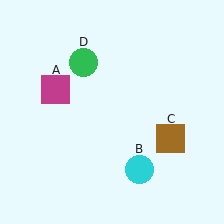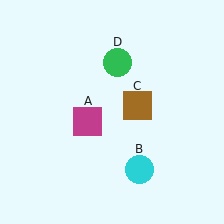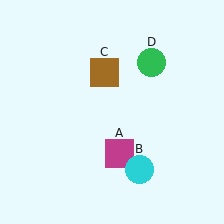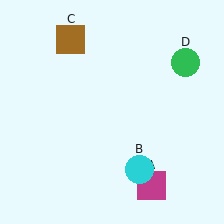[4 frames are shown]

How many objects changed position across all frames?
3 objects changed position: magenta square (object A), brown square (object C), green circle (object D).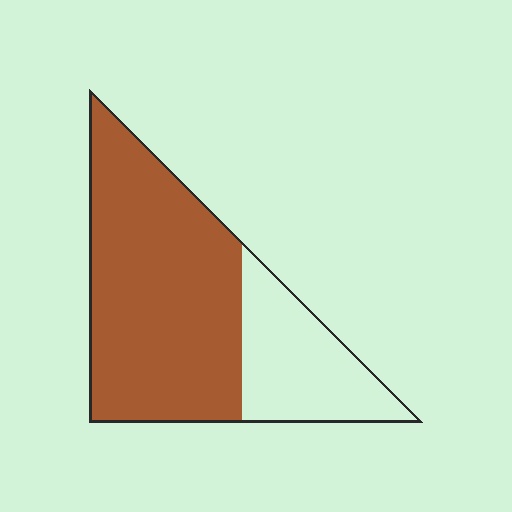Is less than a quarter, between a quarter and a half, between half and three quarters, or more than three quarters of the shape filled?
Between half and three quarters.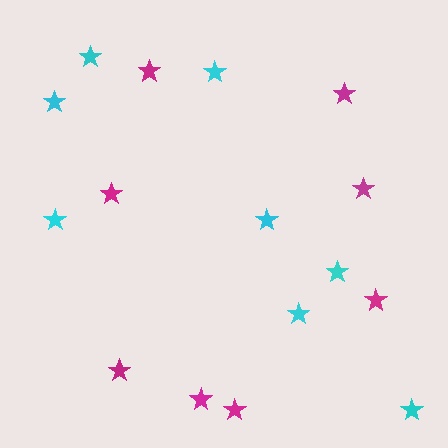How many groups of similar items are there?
There are 2 groups: one group of magenta stars (8) and one group of cyan stars (8).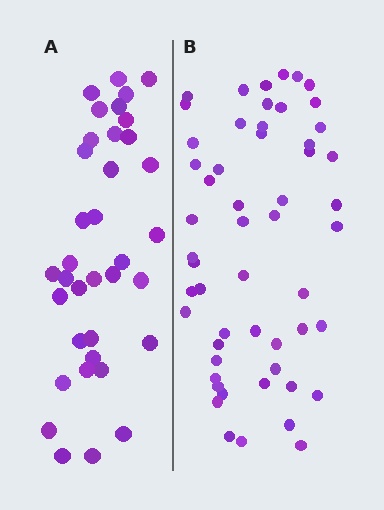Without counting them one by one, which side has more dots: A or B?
Region B (the right region) has more dots.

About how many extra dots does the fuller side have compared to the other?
Region B has approximately 20 more dots than region A.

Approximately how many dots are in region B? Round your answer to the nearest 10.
About 50 dots. (The exact count is 54, which rounds to 50.)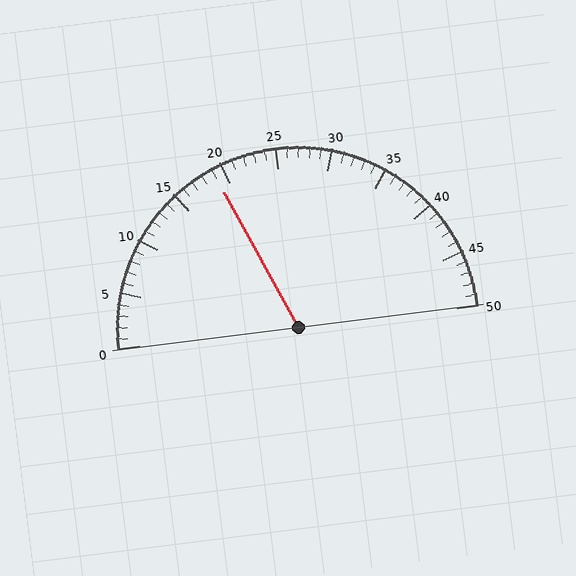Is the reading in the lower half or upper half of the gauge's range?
The reading is in the lower half of the range (0 to 50).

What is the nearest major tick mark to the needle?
The nearest major tick mark is 20.